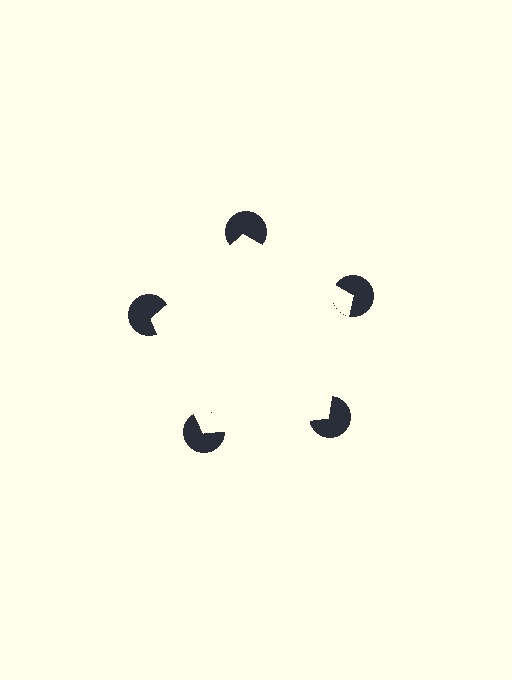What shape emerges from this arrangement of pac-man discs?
An illusory pentagon — its edges are inferred from the aligned wedge cuts in the pac-man discs, not physically drawn.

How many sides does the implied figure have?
5 sides.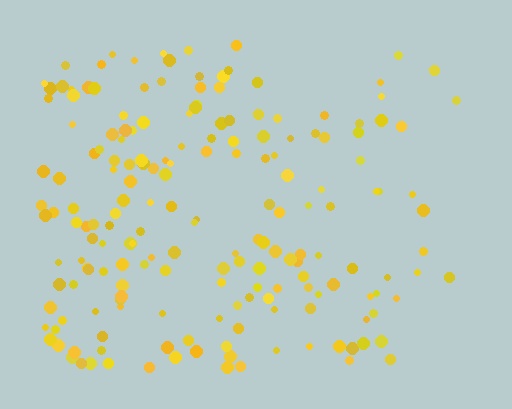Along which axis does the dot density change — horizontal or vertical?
Horizontal.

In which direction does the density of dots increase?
From right to left, with the left side densest.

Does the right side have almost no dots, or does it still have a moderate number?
Still a moderate number, just noticeably fewer than the left.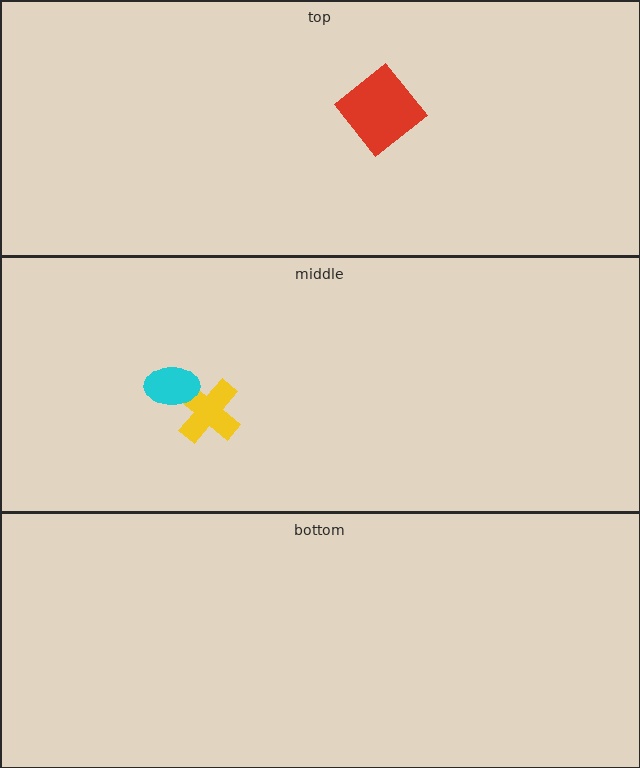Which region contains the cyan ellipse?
The middle region.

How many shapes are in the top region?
1.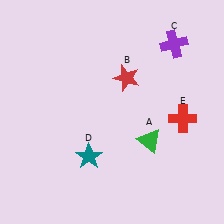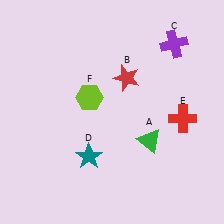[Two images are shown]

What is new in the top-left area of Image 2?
A lime hexagon (F) was added in the top-left area of Image 2.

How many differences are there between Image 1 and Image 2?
There is 1 difference between the two images.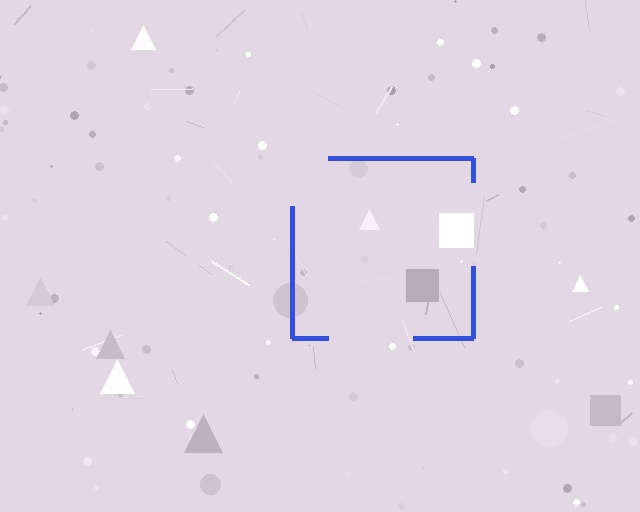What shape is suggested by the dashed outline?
The dashed outline suggests a square.